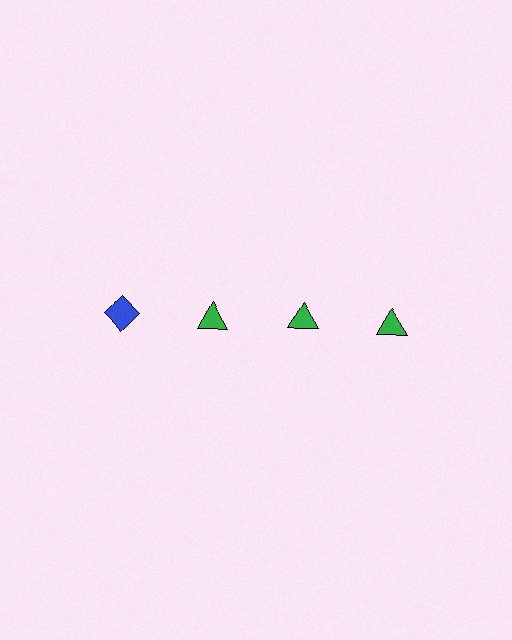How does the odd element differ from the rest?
It differs in both color (blue instead of green) and shape (diamond instead of triangle).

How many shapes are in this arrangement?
There are 4 shapes arranged in a grid pattern.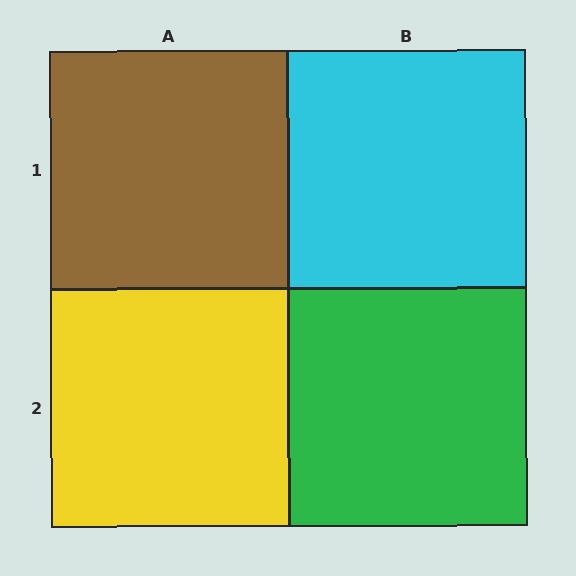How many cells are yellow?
1 cell is yellow.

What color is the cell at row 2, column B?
Green.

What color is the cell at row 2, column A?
Yellow.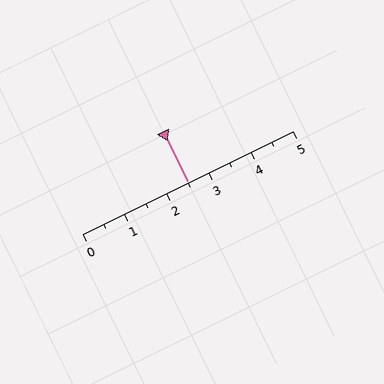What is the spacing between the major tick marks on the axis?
The major ticks are spaced 1 apart.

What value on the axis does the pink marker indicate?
The marker indicates approximately 2.5.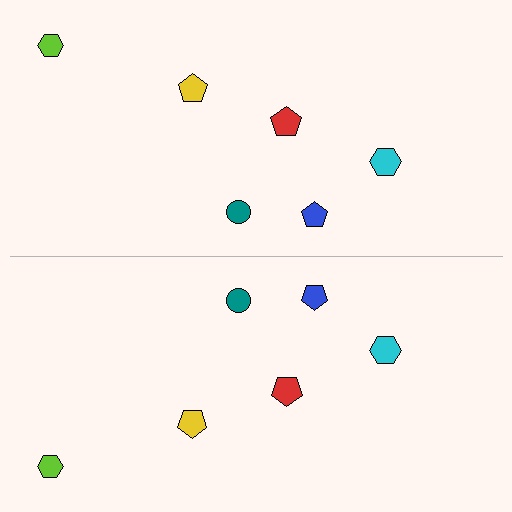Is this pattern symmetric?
Yes, this pattern has bilateral (reflection) symmetry.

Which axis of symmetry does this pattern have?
The pattern has a horizontal axis of symmetry running through the center of the image.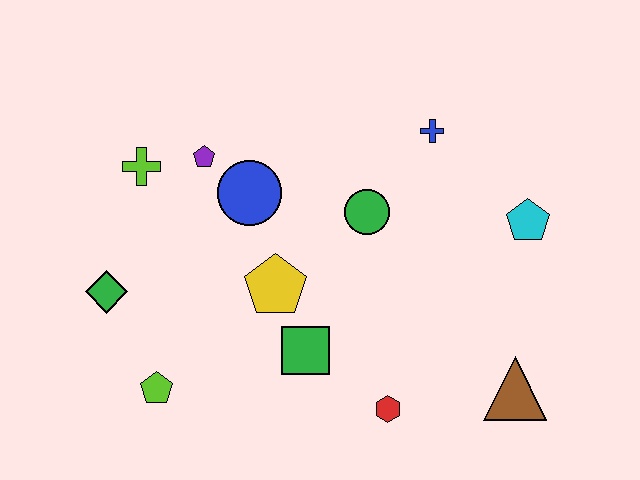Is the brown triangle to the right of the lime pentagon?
Yes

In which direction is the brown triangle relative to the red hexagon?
The brown triangle is to the right of the red hexagon.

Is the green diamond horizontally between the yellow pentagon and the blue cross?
No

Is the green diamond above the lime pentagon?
Yes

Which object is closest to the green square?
The yellow pentagon is closest to the green square.